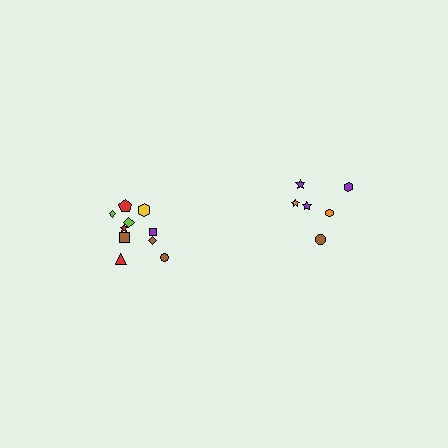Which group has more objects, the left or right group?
The left group.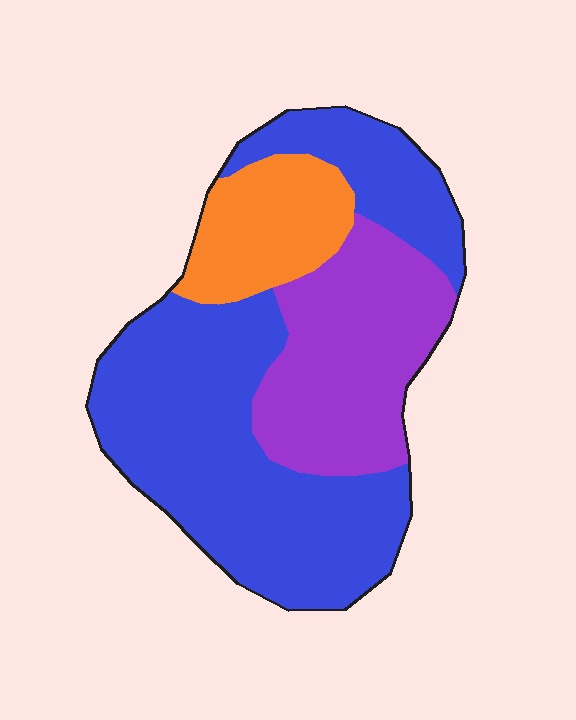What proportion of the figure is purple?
Purple covers about 30% of the figure.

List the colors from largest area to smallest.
From largest to smallest: blue, purple, orange.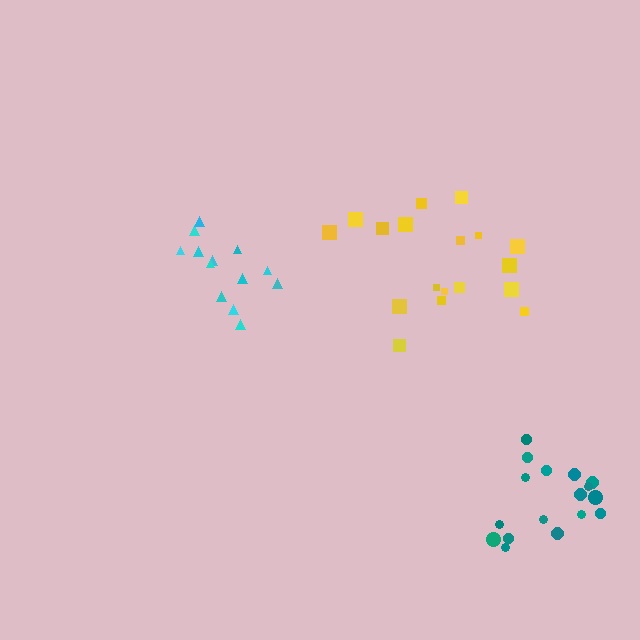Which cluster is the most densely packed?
Cyan.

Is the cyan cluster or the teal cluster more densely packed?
Cyan.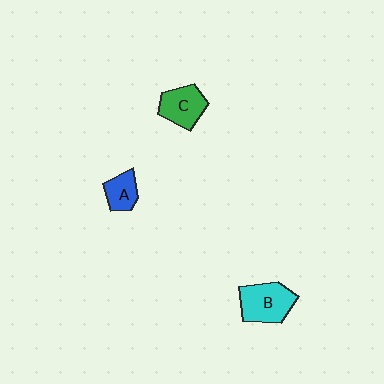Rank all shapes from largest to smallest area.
From largest to smallest: B (cyan), C (green), A (blue).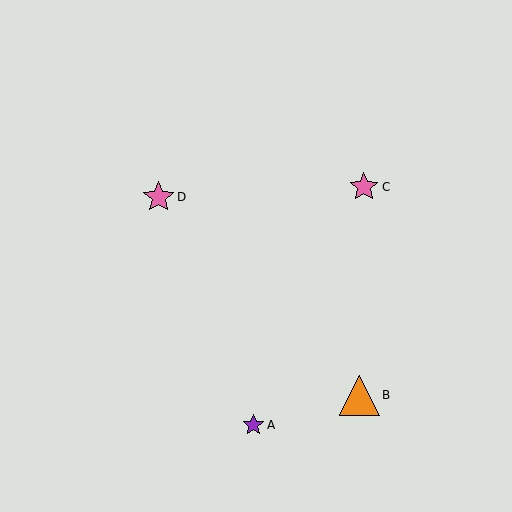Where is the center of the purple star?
The center of the purple star is at (253, 425).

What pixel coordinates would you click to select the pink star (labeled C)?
Click at (364, 187) to select the pink star C.